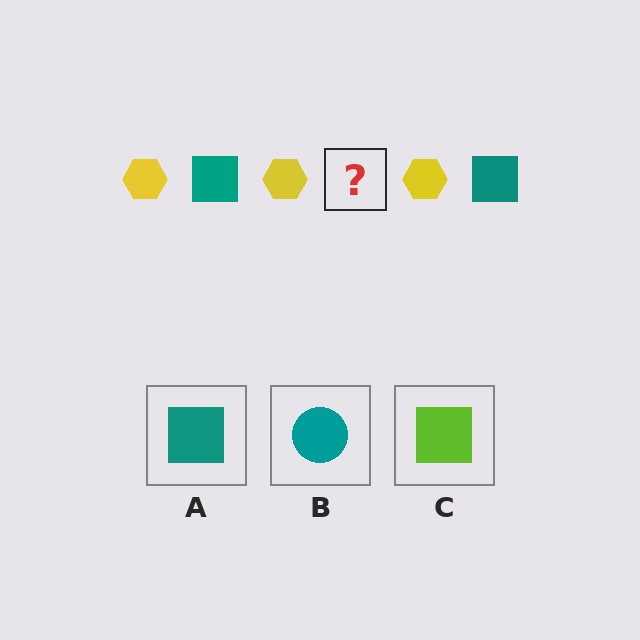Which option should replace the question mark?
Option A.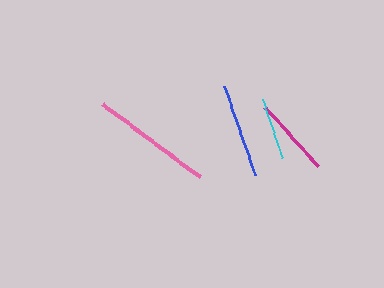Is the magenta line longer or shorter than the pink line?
The pink line is longer than the magenta line.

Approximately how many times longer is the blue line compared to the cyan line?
The blue line is approximately 1.5 times the length of the cyan line.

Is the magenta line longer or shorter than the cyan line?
The magenta line is longer than the cyan line.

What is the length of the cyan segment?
The cyan segment is approximately 62 pixels long.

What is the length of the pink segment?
The pink segment is approximately 121 pixels long.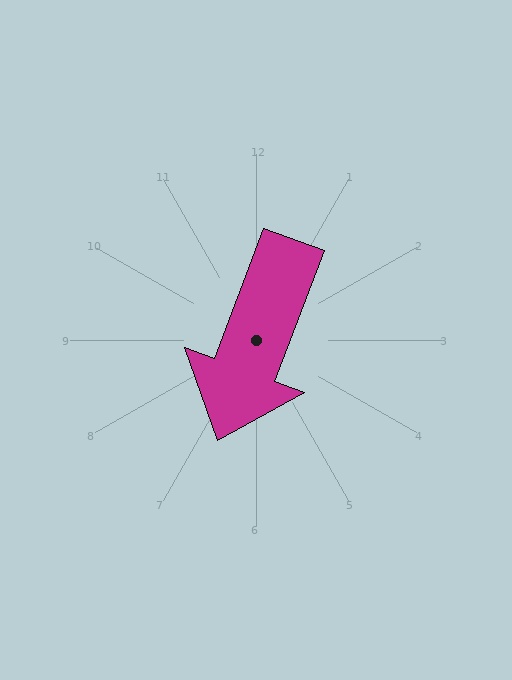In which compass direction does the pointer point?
South.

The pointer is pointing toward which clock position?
Roughly 7 o'clock.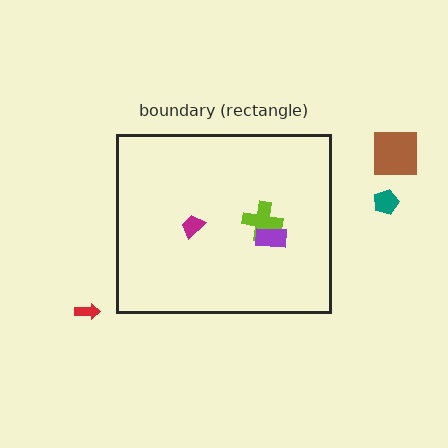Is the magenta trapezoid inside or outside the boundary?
Inside.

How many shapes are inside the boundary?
3 inside, 3 outside.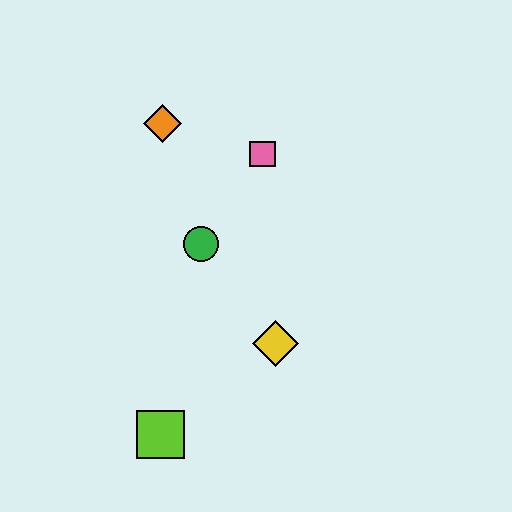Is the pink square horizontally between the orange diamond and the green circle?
No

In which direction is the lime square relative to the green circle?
The lime square is below the green circle.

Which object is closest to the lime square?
The yellow diamond is closest to the lime square.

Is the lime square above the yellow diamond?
No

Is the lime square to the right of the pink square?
No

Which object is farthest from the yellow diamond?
The orange diamond is farthest from the yellow diamond.